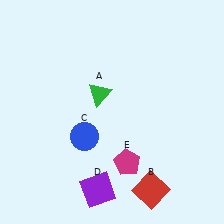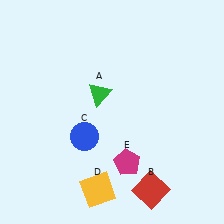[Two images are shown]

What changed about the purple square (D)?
In Image 1, D is purple. In Image 2, it changed to yellow.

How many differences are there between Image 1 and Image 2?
There is 1 difference between the two images.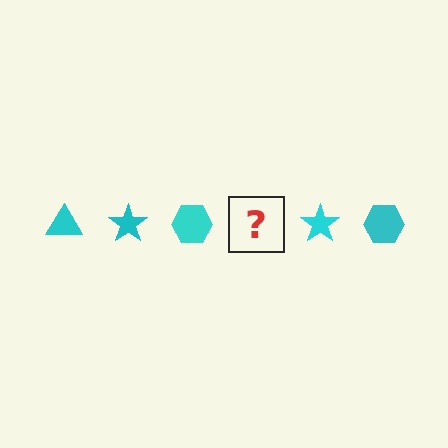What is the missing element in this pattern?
The missing element is a cyan triangle.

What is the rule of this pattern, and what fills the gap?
The rule is that the pattern cycles through triangle, star, hexagon shapes in cyan. The gap should be filled with a cyan triangle.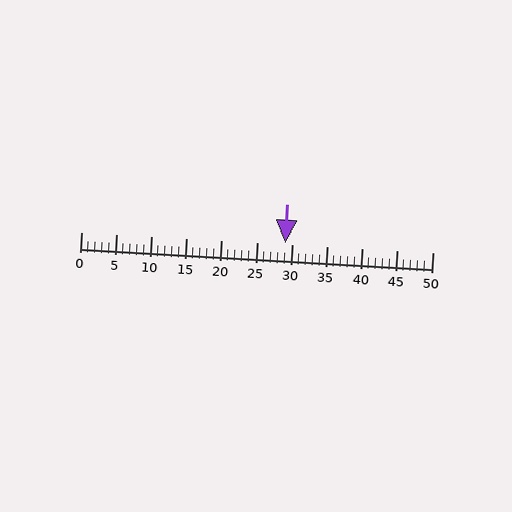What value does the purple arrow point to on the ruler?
The purple arrow points to approximately 29.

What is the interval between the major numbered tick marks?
The major tick marks are spaced 5 units apart.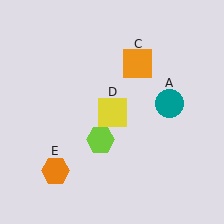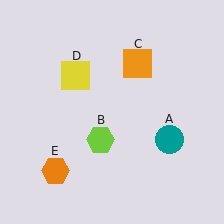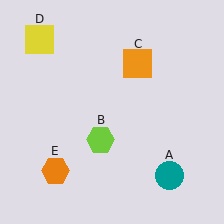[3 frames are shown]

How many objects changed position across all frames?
2 objects changed position: teal circle (object A), yellow square (object D).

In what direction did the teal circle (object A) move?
The teal circle (object A) moved down.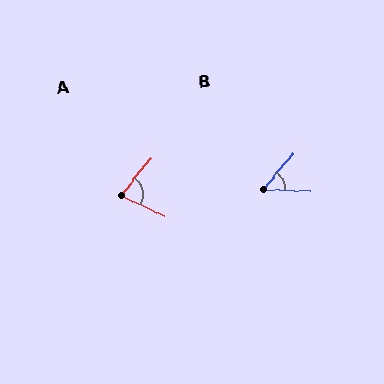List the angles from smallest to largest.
B (53°), A (77°).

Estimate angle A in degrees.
Approximately 77 degrees.